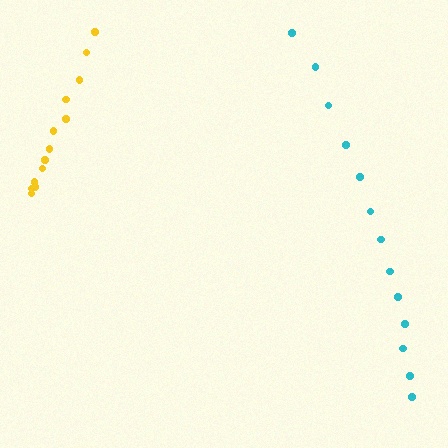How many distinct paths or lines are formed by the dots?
There are 2 distinct paths.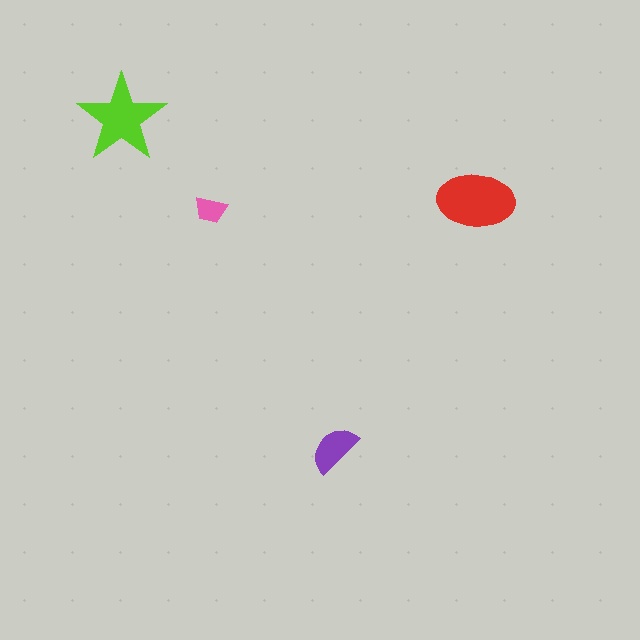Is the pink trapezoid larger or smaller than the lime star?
Smaller.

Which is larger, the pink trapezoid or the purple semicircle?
The purple semicircle.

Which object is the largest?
The red ellipse.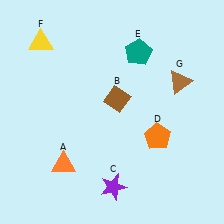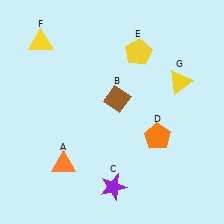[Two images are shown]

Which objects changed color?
E changed from teal to yellow. G changed from brown to yellow.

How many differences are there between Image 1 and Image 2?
There are 2 differences between the two images.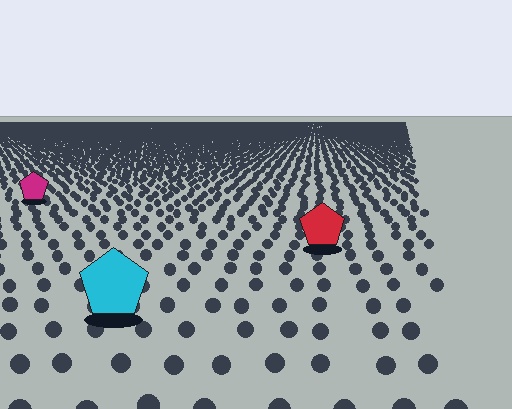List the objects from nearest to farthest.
From nearest to farthest: the cyan pentagon, the red pentagon, the magenta pentagon.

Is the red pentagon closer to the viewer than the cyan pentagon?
No. The cyan pentagon is closer — you can tell from the texture gradient: the ground texture is coarser near it.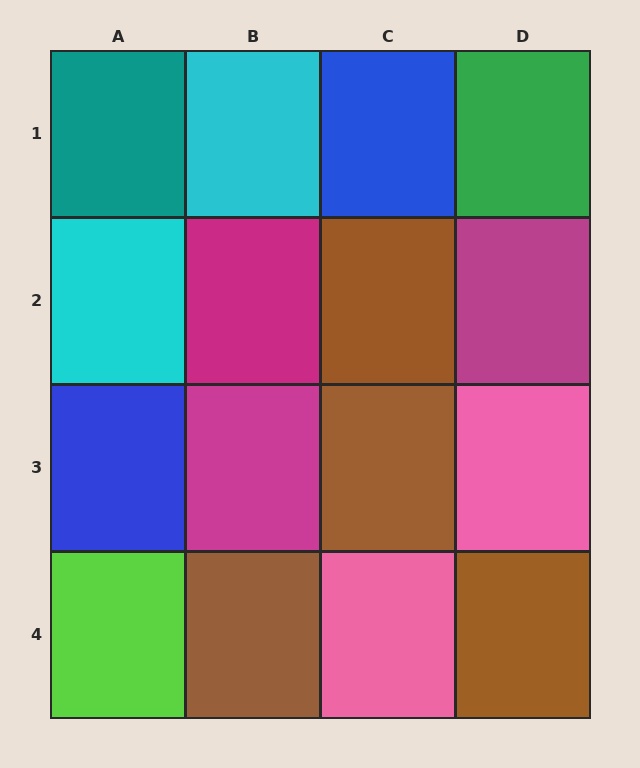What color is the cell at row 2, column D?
Magenta.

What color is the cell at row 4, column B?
Brown.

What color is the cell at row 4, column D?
Brown.